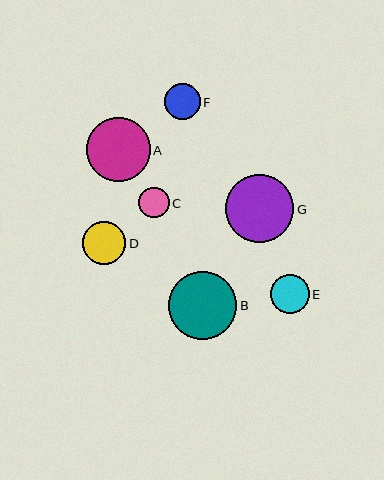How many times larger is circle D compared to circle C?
Circle D is approximately 1.4 times the size of circle C.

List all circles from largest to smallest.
From largest to smallest: G, B, A, D, E, F, C.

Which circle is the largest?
Circle G is the largest with a size of approximately 68 pixels.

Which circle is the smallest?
Circle C is the smallest with a size of approximately 30 pixels.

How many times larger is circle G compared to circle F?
Circle G is approximately 1.9 times the size of circle F.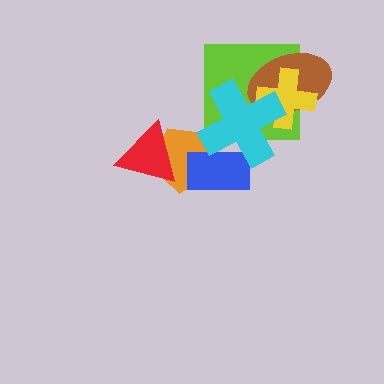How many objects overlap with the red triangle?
1 object overlaps with the red triangle.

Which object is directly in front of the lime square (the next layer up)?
The brown ellipse is directly in front of the lime square.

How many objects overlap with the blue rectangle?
2 objects overlap with the blue rectangle.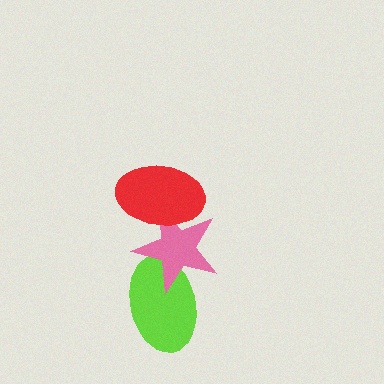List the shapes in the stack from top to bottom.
From top to bottom: the red ellipse, the pink star, the lime ellipse.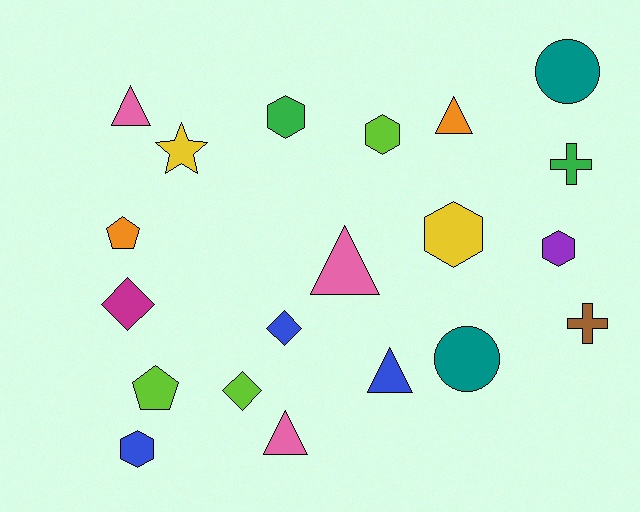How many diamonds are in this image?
There are 3 diamonds.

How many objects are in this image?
There are 20 objects.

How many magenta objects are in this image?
There is 1 magenta object.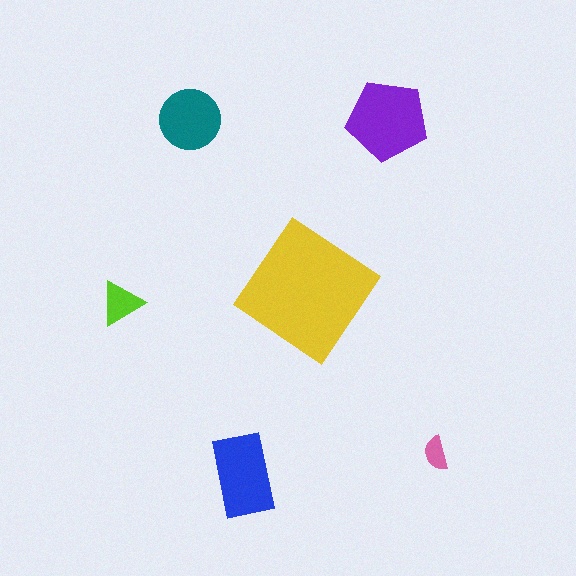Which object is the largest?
The yellow diamond.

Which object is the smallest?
The pink semicircle.